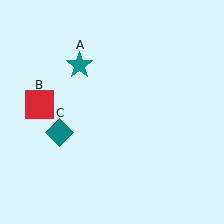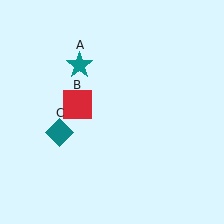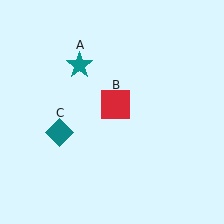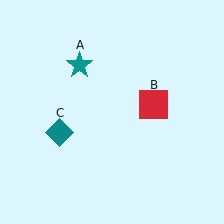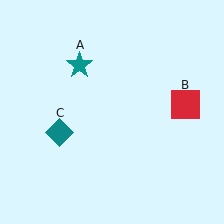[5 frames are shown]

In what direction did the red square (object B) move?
The red square (object B) moved right.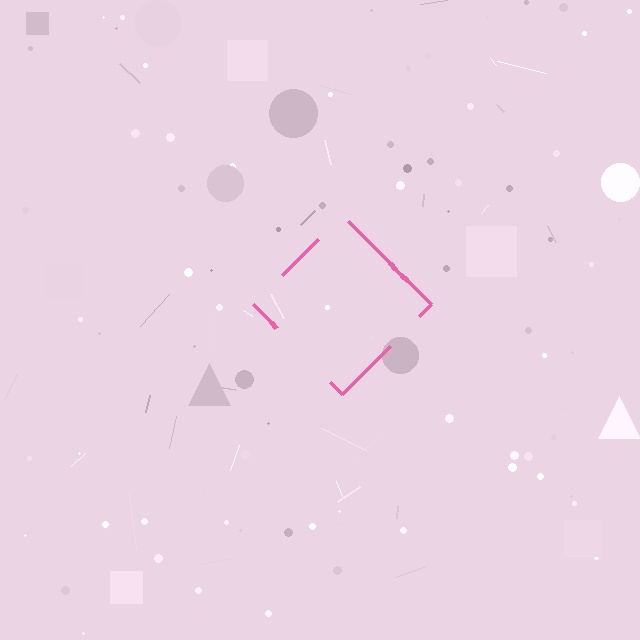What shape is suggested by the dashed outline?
The dashed outline suggests a diamond.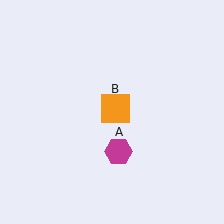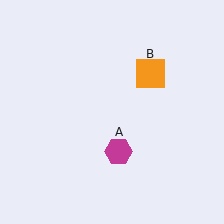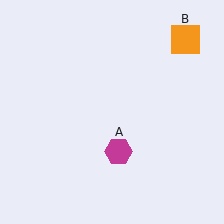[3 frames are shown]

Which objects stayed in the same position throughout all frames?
Magenta hexagon (object A) remained stationary.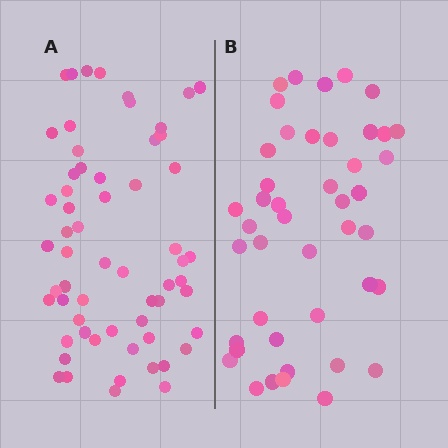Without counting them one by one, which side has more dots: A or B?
Region A (the left region) has more dots.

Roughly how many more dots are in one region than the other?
Region A has approximately 15 more dots than region B.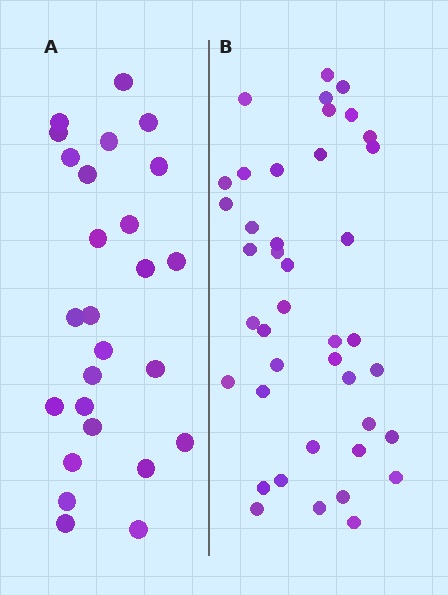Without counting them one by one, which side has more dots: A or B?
Region B (the right region) has more dots.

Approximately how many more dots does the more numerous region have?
Region B has approximately 15 more dots than region A.